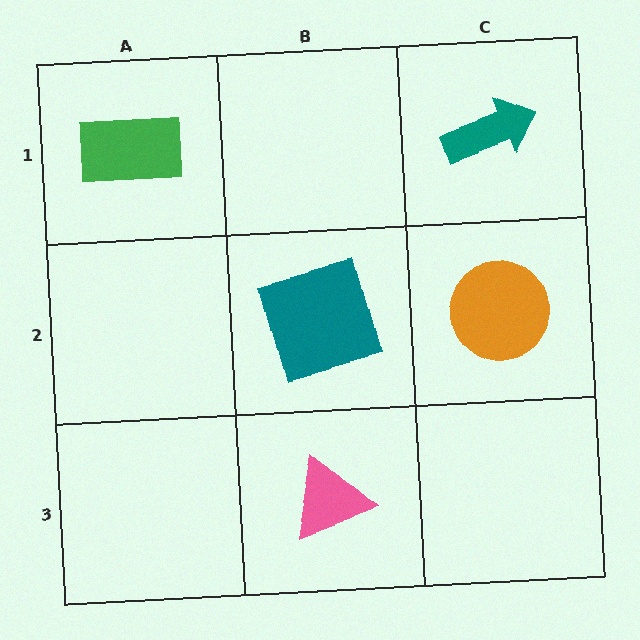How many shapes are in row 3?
1 shape.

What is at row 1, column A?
A green rectangle.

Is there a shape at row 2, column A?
No, that cell is empty.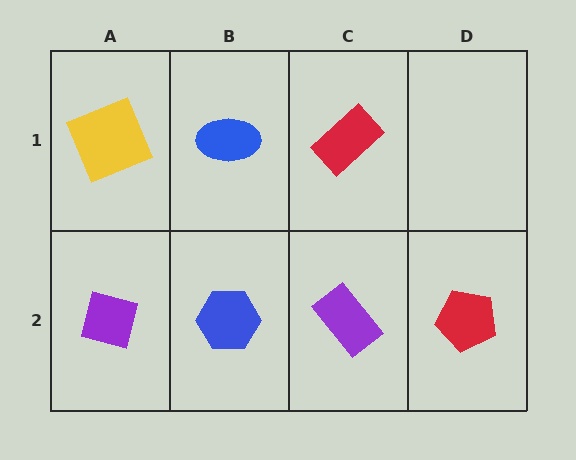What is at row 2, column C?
A purple rectangle.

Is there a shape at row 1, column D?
No, that cell is empty.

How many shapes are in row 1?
3 shapes.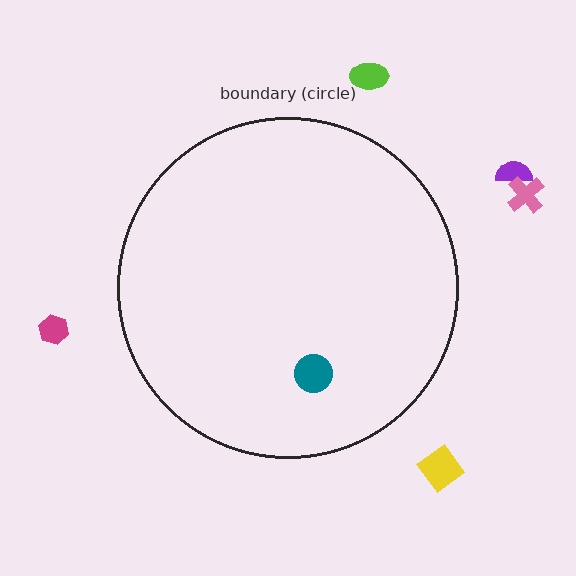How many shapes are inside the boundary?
1 inside, 5 outside.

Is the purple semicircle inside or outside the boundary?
Outside.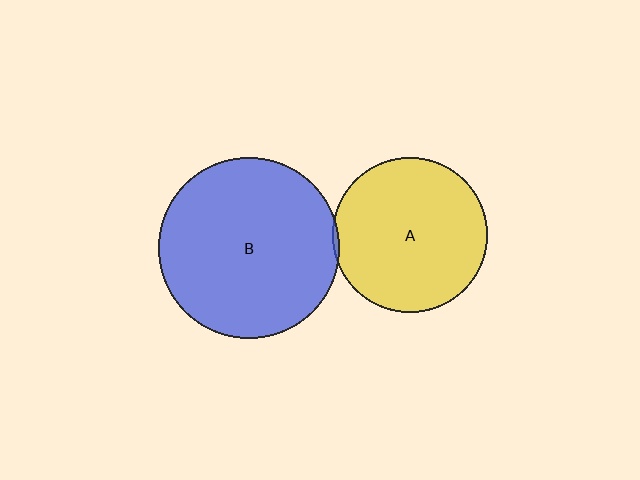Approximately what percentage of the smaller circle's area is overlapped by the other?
Approximately 5%.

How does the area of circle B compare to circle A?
Approximately 1.4 times.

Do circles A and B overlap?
Yes.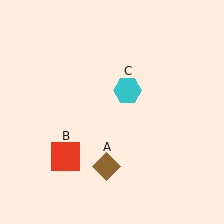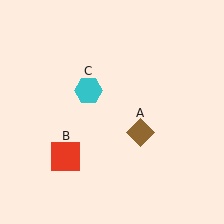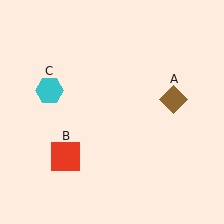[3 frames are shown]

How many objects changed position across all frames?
2 objects changed position: brown diamond (object A), cyan hexagon (object C).